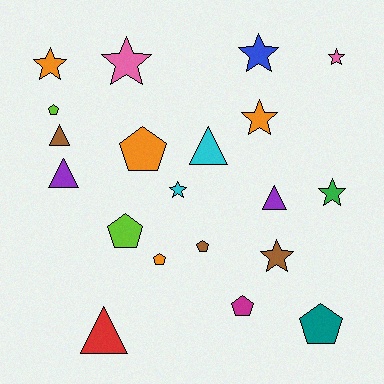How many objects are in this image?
There are 20 objects.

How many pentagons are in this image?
There are 7 pentagons.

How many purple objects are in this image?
There are 2 purple objects.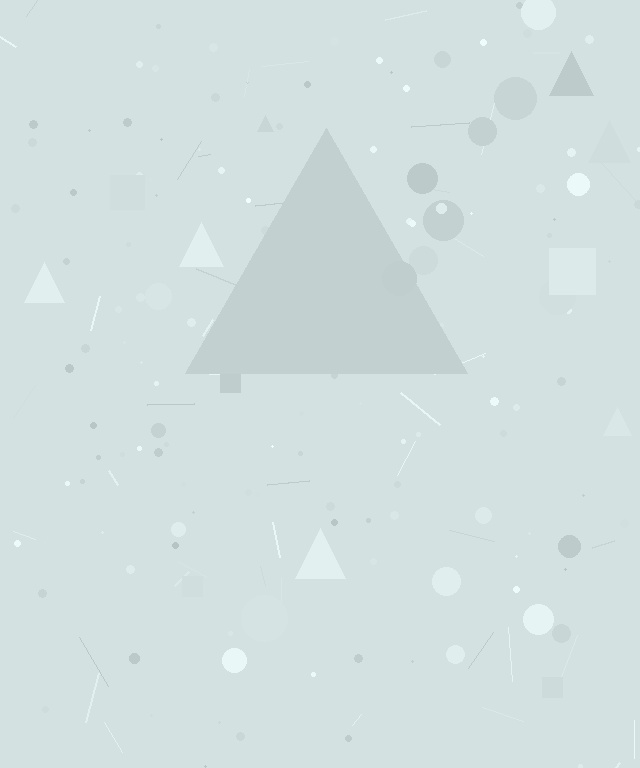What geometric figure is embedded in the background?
A triangle is embedded in the background.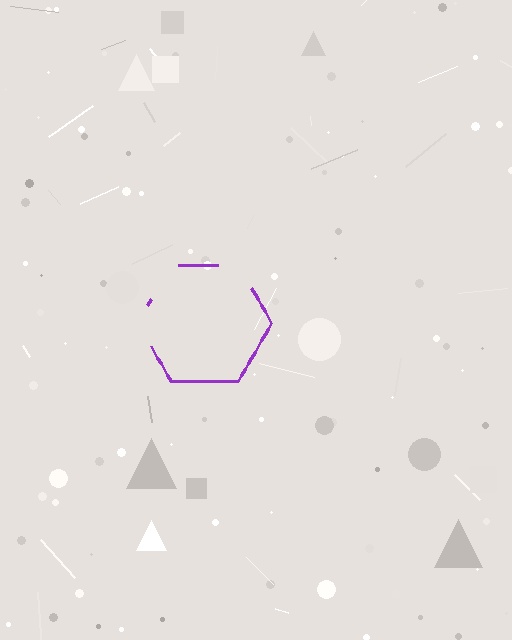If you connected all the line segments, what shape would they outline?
They would outline a hexagon.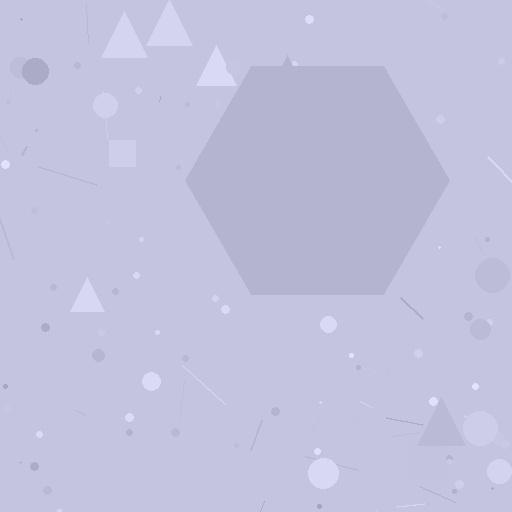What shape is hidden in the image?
A hexagon is hidden in the image.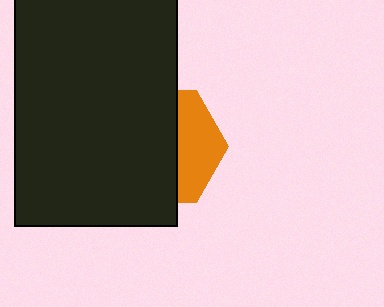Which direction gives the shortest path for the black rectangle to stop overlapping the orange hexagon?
Moving left gives the shortest separation.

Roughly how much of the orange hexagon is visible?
A small part of it is visible (roughly 36%).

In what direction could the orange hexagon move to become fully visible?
The orange hexagon could move right. That would shift it out from behind the black rectangle entirely.